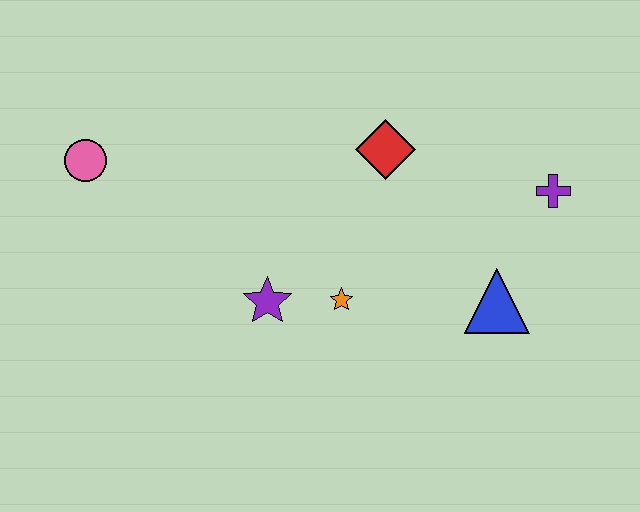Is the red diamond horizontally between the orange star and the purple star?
No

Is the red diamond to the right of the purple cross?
No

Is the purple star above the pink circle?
No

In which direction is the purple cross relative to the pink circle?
The purple cross is to the right of the pink circle.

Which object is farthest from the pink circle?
The purple cross is farthest from the pink circle.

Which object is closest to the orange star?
The purple star is closest to the orange star.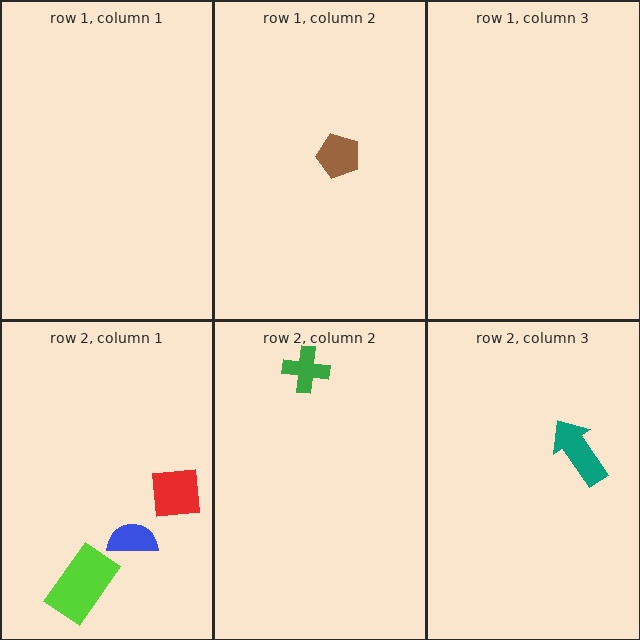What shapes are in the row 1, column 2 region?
The brown pentagon.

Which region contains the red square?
The row 2, column 1 region.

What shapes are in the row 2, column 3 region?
The teal arrow.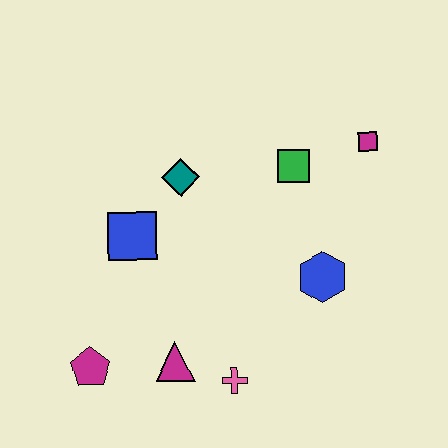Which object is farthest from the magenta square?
The magenta pentagon is farthest from the magenta square.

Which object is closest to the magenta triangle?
The pink cross is closest to the magenta triangle.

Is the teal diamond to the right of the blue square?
Yes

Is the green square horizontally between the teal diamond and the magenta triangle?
No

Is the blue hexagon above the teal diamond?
No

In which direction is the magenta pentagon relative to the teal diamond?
The magenta pentagon is below the teal diamond.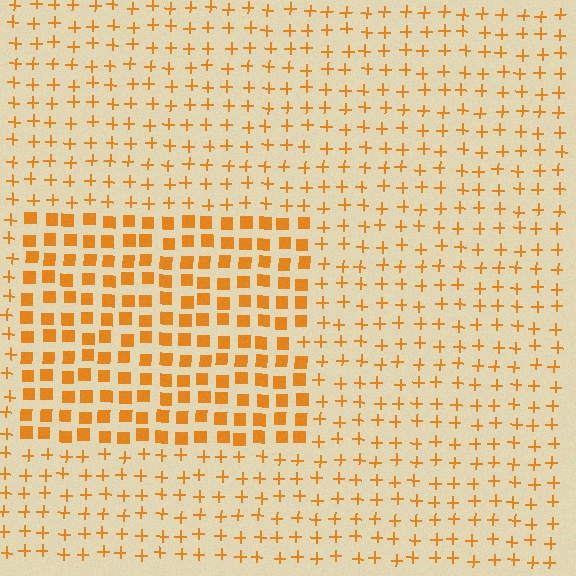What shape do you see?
I see a rectangle.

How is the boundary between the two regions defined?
The boundary is defined by a change in element shape: squares inside vs. plus signs outside. All elements share the same color and spacing.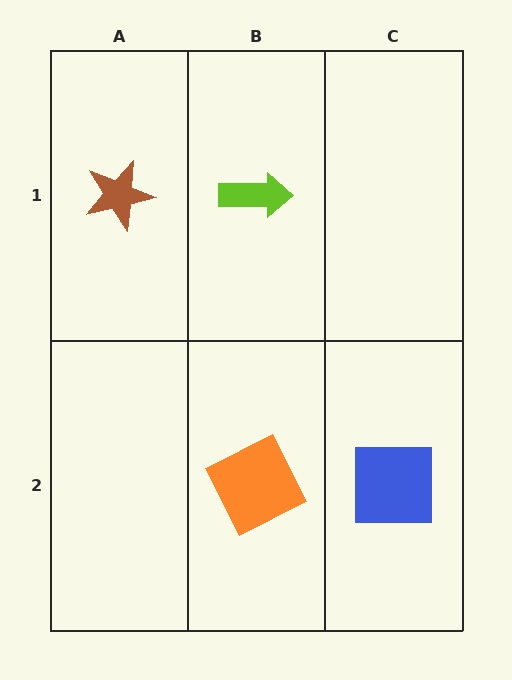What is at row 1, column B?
A lime arrow.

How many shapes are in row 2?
2 shapes.